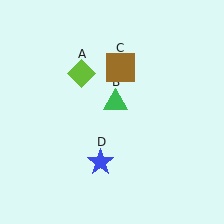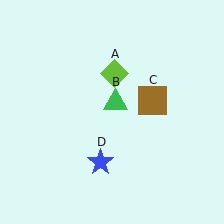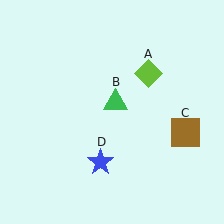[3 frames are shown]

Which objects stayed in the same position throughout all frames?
Green triangle (object B) and blue star (object D) remained stationary.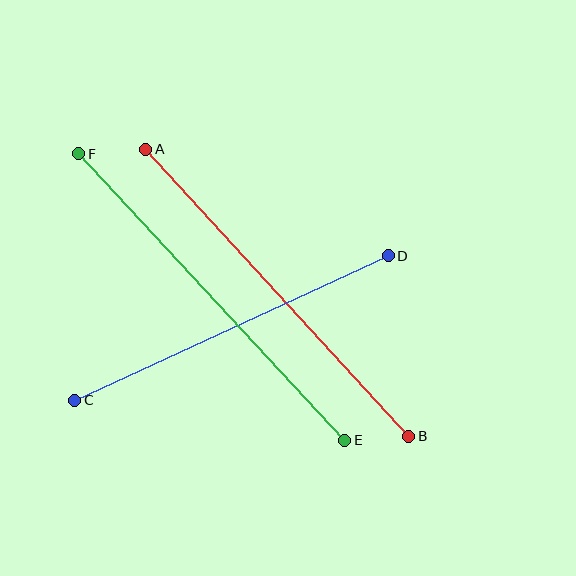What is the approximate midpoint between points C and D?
The midpoint is at approximately (232, 328) pixels.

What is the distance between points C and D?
The distance is approximately 345 pixels.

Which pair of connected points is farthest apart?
Points E and F are farthest apart.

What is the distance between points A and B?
The distance is approximately 389 pixels.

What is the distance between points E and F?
The distance is approximately 391 pixels.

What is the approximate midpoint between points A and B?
The midpoint is at approximately (277, 293) pixels.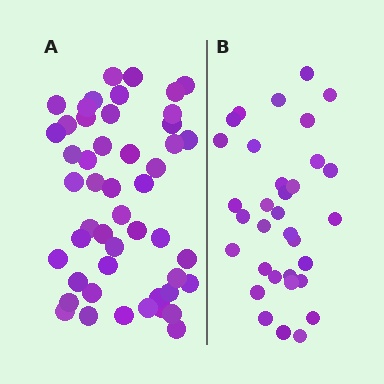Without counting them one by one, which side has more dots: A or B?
Region A (the left region) has more dots.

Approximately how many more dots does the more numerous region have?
Region A has approximately 15 more dots than region B.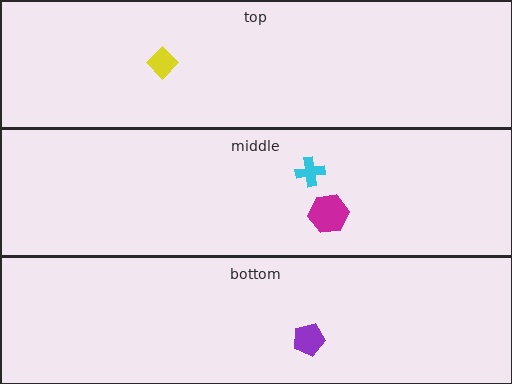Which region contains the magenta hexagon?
The middle region.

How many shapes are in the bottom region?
1.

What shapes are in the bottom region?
The purple pentagon.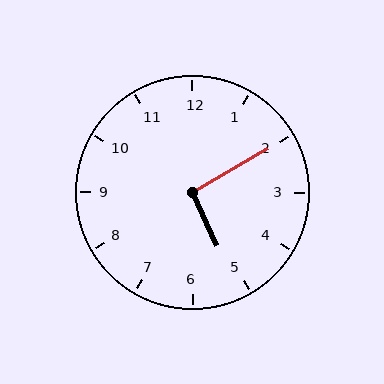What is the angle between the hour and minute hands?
Approximately 95 degrees.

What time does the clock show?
5:10.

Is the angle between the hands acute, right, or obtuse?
It is right.